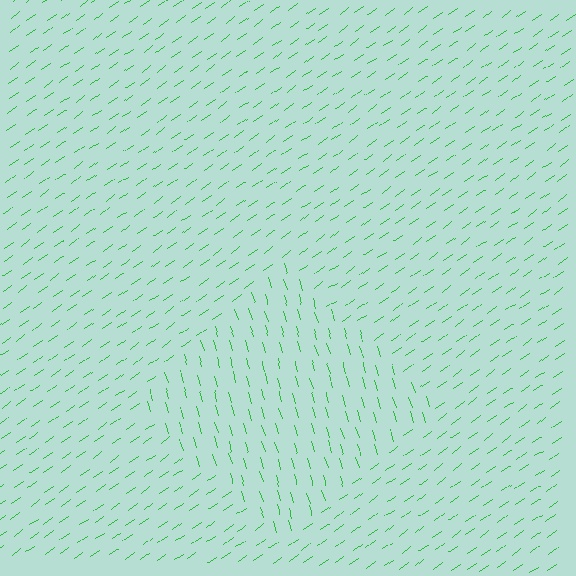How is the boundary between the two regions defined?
The boundary is defined purely by a change in line orientation (approximately 71 degrees difference). All lines are the same color and thickness.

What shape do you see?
I see a diamond.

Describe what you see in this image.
The image is filled with small green line segments. A diamond region in the image has lines oriented differently from the surrounding lines, creating a visible texture boundary.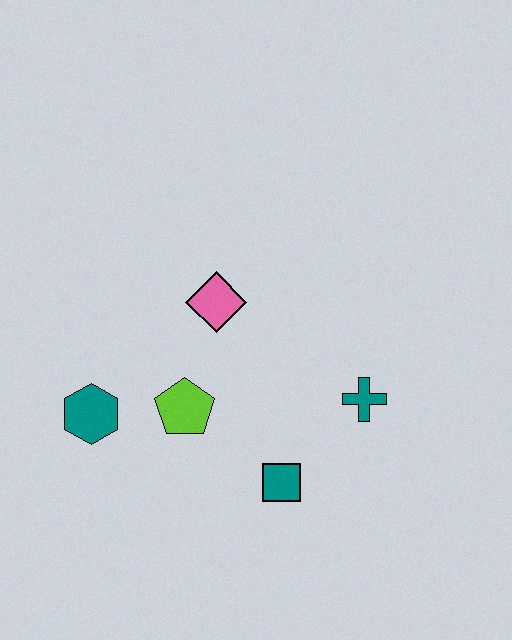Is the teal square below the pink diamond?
Yes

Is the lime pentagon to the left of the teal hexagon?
No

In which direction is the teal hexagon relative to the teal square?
The teal hexagon is to the left of the teal square.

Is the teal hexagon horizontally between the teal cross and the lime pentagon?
No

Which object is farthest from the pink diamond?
The teal square is farthest from the pink diamond.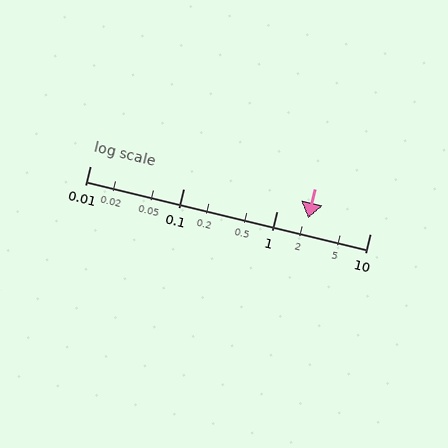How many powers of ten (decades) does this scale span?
The scale spans 3 decades, from 0.01 to 10.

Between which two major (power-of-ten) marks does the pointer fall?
The pointer is between 1 and 10.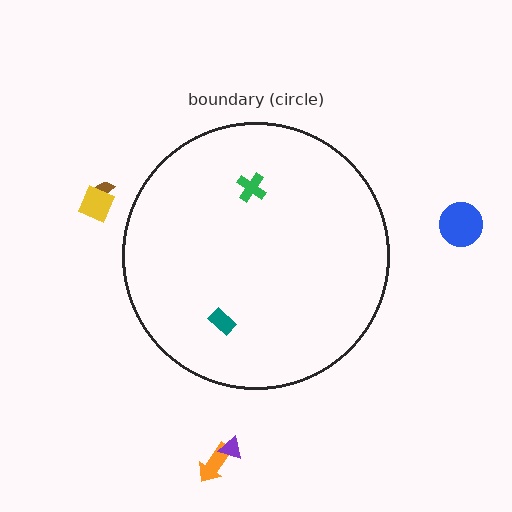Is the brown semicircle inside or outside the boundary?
Outside.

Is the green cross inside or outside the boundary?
Inside.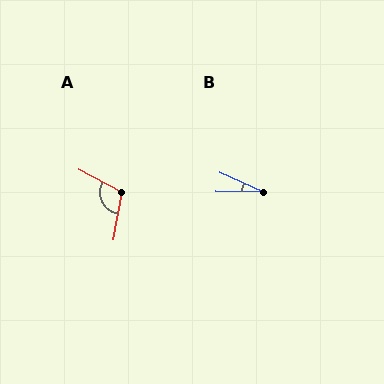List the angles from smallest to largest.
B (24°), A (107°).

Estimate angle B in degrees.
Approximately 24 degrees.